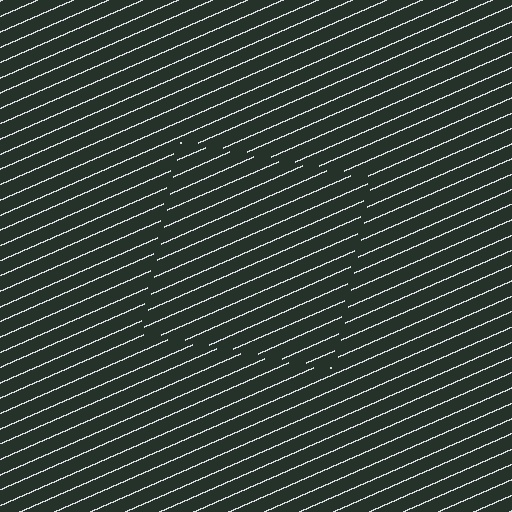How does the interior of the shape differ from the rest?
The interior of the shape contains the same grating, shifted by half a period — the contour is defined by the phase discontinuity where line-ends from the inner and outer gratings abut.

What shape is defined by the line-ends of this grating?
An illusory square. The interior of the shape contains the same grating, shifted by half a period — the contour is defined by the phase discontinuity where line-ends from the inner and outer gratings abut.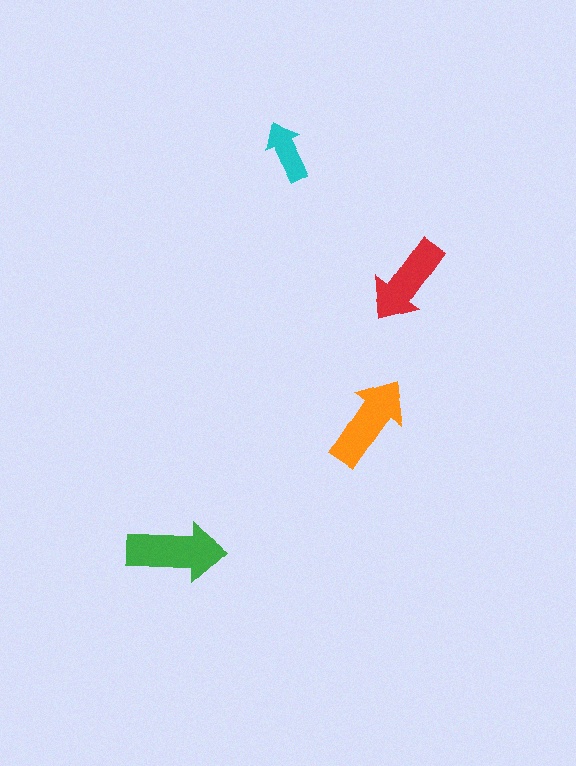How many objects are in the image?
There are 4 objects in the image.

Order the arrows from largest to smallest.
the green one, the orange one, the red one, the cyan one.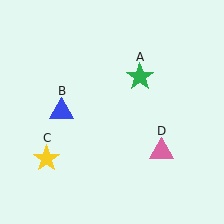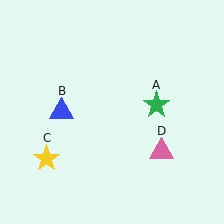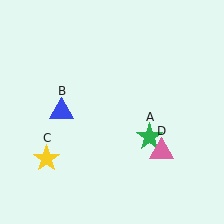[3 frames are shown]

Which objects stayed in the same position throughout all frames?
Blue triangle (object B) and yellow star (object C) and pink triangle (object D) remained stationary.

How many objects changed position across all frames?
1 object changed position: green star (object A).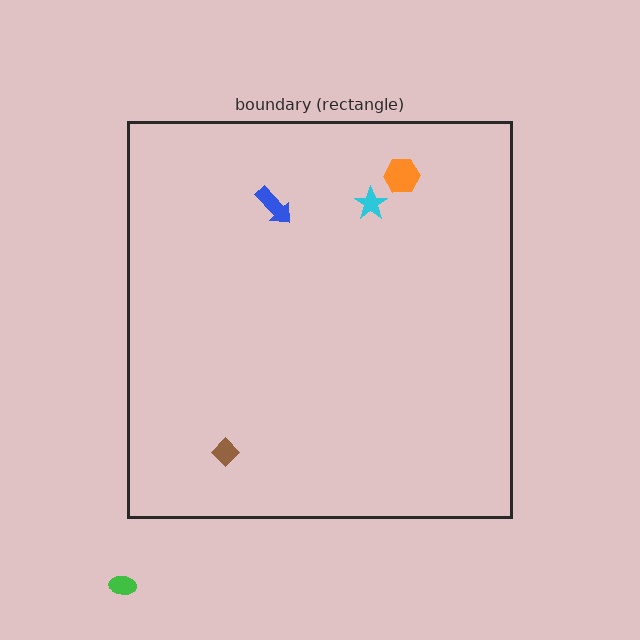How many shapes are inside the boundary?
4 inside, 1 outside.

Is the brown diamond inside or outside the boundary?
Inside.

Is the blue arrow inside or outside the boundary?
Inside.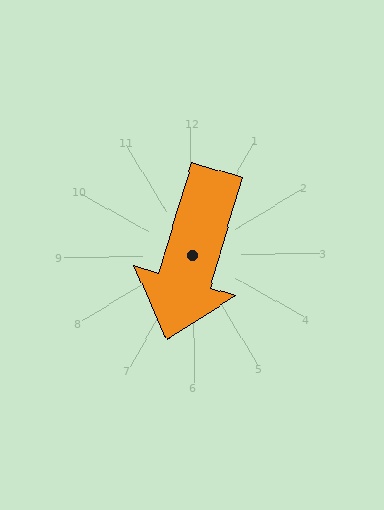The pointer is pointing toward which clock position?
Roughly 7 o'clock.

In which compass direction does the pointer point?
South.